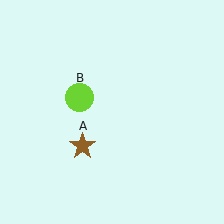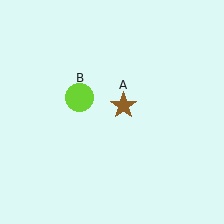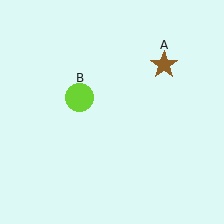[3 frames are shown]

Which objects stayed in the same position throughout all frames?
Lime circle (object B) remained stationary.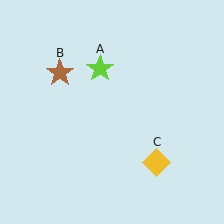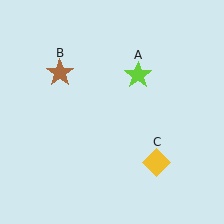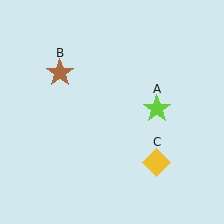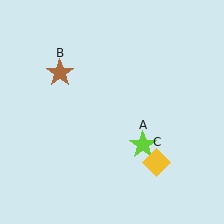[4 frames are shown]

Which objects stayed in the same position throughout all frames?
Brown star (object B) and yellow diamond (object C) remained stationary.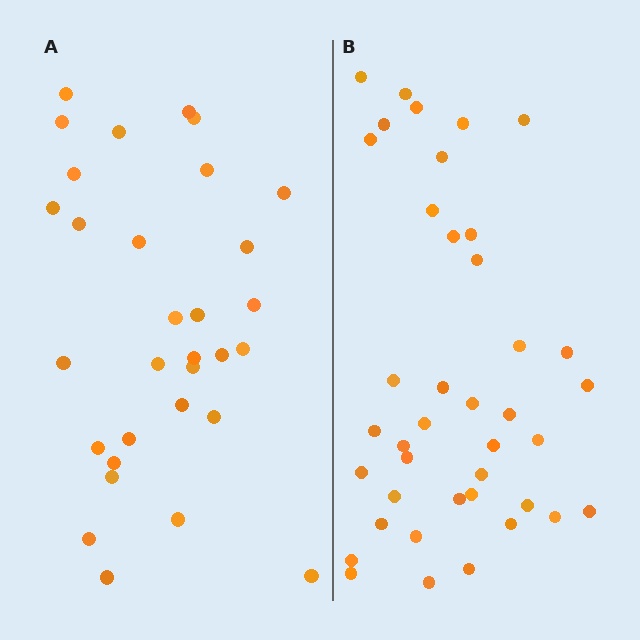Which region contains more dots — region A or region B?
Region B (the right region) has more dots.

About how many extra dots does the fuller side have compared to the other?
Region B has roughly 8 or so more dots than region A.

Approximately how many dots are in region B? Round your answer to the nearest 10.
About 40 dots.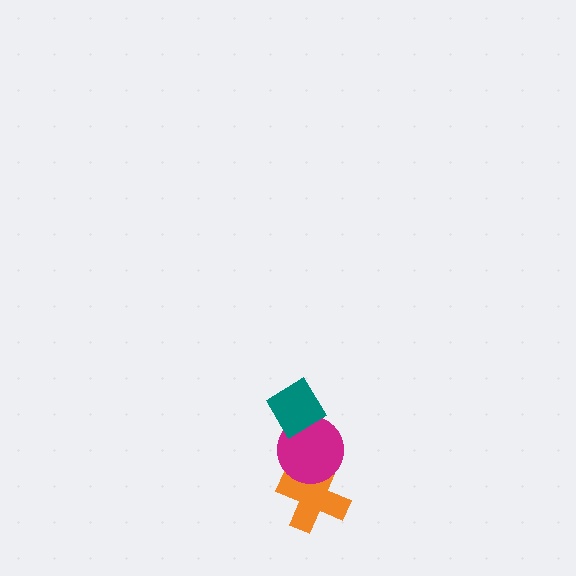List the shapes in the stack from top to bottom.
From top to bottom: the teal diamond, the magenta circle, the orange cross.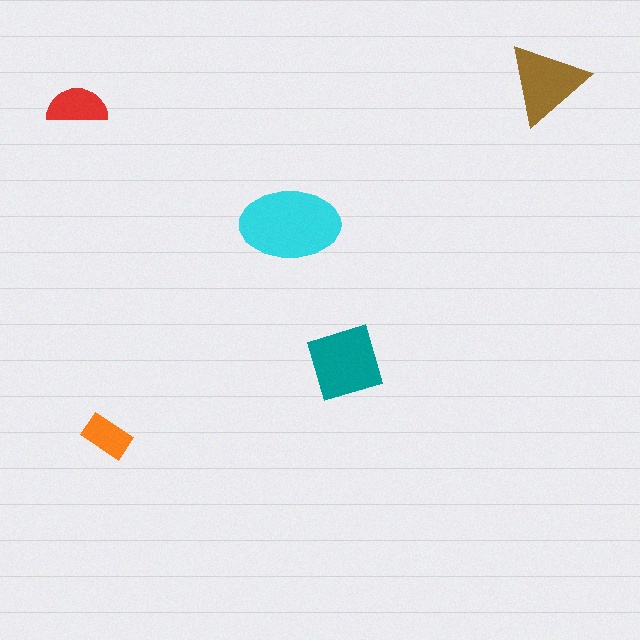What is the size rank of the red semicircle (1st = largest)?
4th.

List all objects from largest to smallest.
The cyan ellipse, the teal square, the brown triangle, the red semicircle, the orange rectangle.